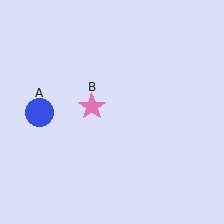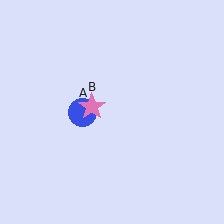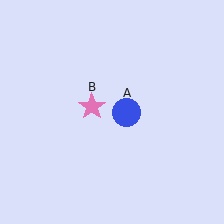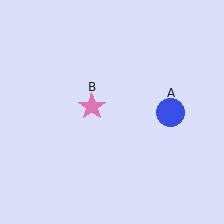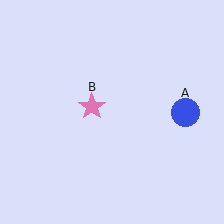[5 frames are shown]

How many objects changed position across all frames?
1 object changed position: blue circle (object A).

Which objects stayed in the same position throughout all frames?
Pink star (object B) remained stationary.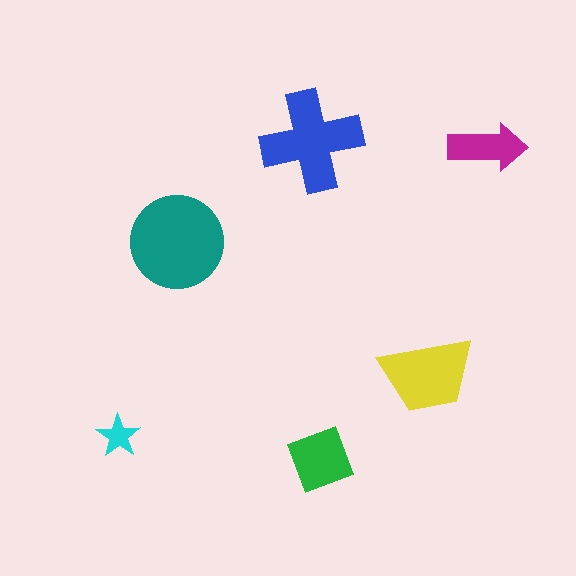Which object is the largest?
The teal circle.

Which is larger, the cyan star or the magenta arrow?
The magenta arrow.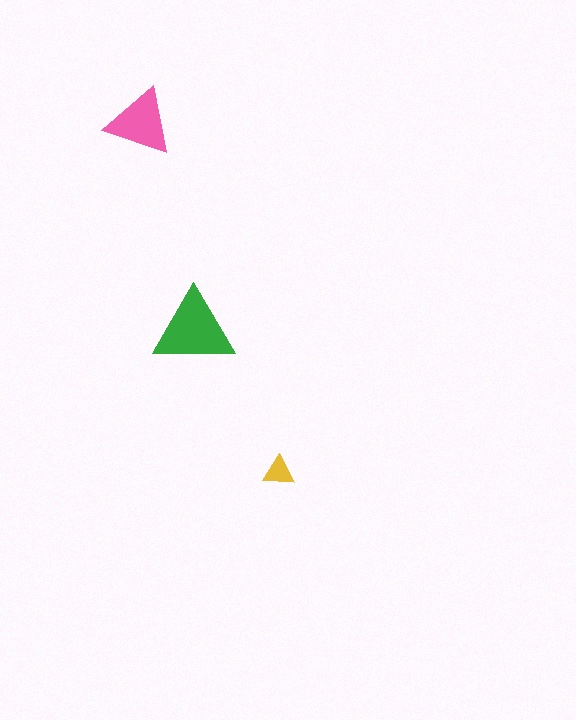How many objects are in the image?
There are 3 objects in the image.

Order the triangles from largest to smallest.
the green one, the pink one, the yellow one.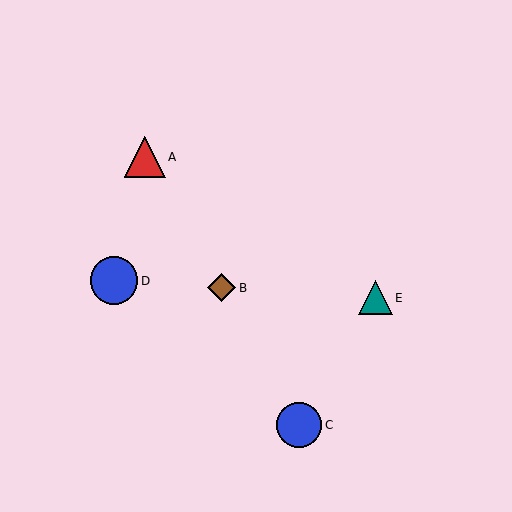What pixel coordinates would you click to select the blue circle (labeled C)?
Click at (299, 425) to select the blue circle C.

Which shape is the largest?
The blue circle (labeled D) is the largest.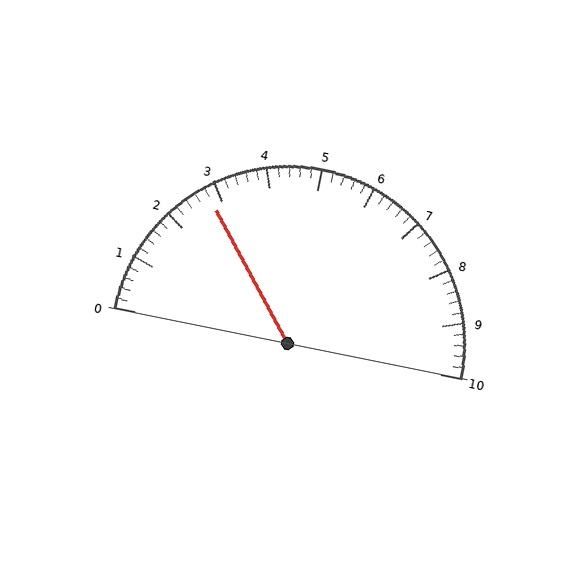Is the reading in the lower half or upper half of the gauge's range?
The reading is in the lower half of the range (0 to 10).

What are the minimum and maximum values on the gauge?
The gauge ranges from 0 to 10.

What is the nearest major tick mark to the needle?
The nearest major tick mark is 3.